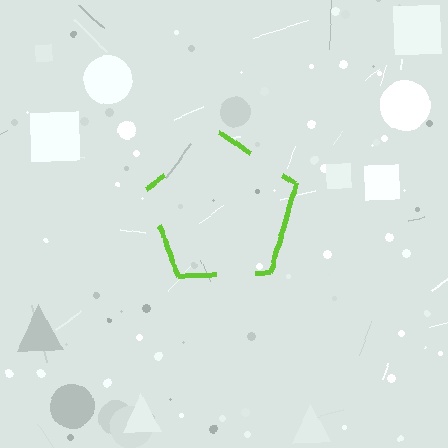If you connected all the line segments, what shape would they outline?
They would outline a pentagon.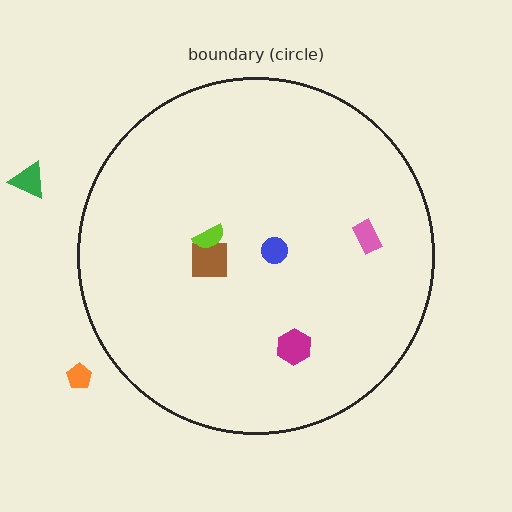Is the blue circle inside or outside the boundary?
Inside.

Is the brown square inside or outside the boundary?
Inside.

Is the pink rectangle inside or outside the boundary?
Inside.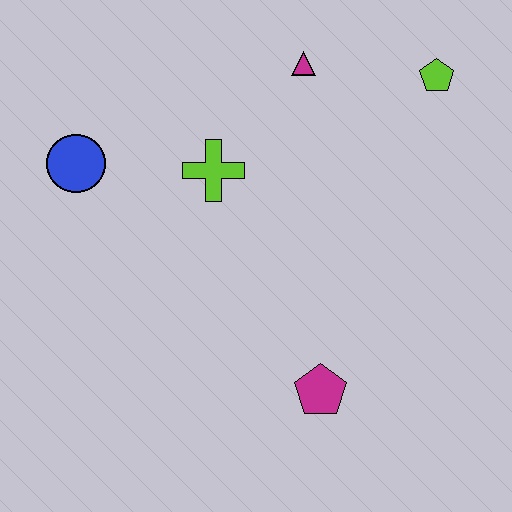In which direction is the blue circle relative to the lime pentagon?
The blue circle is to the left of the lime pentagon.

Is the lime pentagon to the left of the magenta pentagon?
No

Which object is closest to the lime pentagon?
The magenta triangle is closest to the lime pentagon.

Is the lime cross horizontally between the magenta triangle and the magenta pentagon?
No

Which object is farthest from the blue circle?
The lime pentagon is farthest from the blue circle.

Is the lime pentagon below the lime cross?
No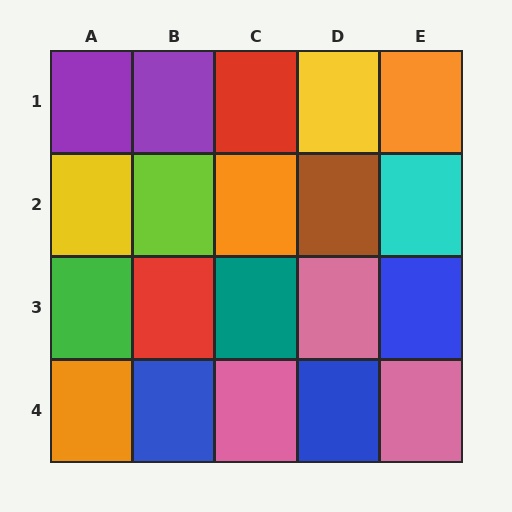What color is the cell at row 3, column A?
Green.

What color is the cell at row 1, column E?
Orange.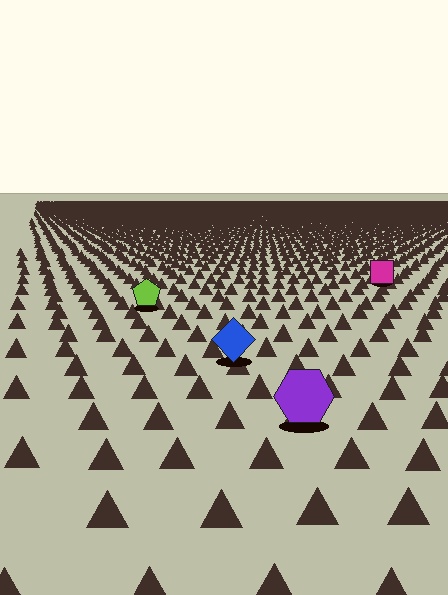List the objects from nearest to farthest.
From nearest to farthest: the purple hexagon, the blue diamond, the lime pentagon, the magenta square.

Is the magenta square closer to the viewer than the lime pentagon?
No. The lime pentagon is closer — you can tell from the texture gradient: the ground texture is coarser near it.